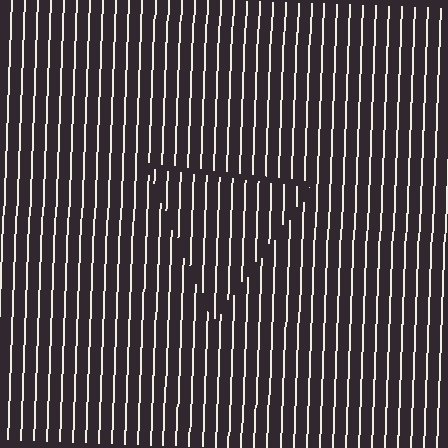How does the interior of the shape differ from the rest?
The interior of the shape contains the same grating, shifted by half a period — the contour is defined by the phase discontinuity where line-ends from the inner and outer gratings abut.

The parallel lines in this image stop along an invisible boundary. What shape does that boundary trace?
An illusory triangle. The interior of the shape contains the same grating, shifted by half a period — the contour is defined by the phase discontinuity where line-ends from the inner and outer gratings abut.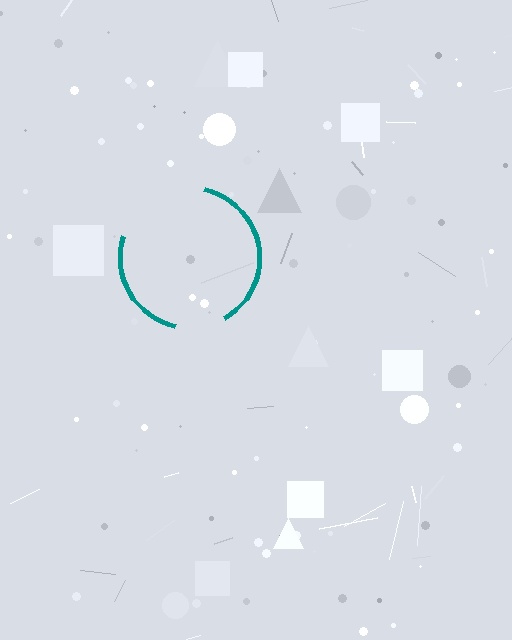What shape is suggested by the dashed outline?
The dashed outline suggests a circle.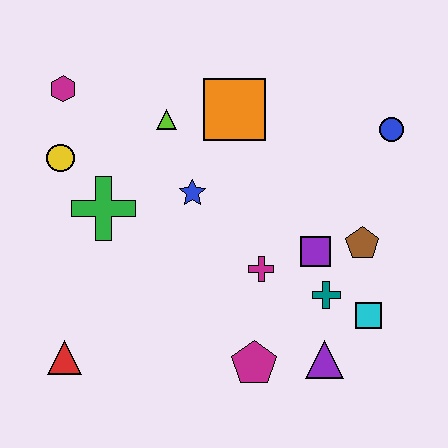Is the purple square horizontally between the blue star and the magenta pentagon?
No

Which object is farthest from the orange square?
The red triangle is farthest from the orange square.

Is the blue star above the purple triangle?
Yes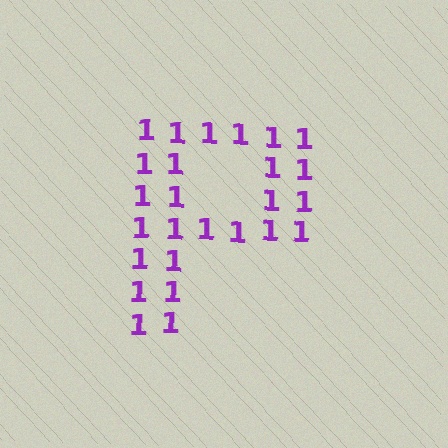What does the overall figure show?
The overall figure shows the letter P.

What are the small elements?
The small elements are digit 1's.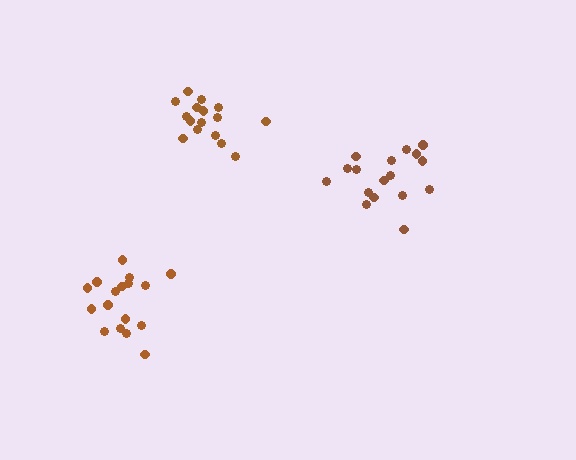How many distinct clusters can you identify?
There are 3 distinct clusters.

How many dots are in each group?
Group 1: 17 dots, Group 2: 17 dots, Group 3: 16 dots (50 total).